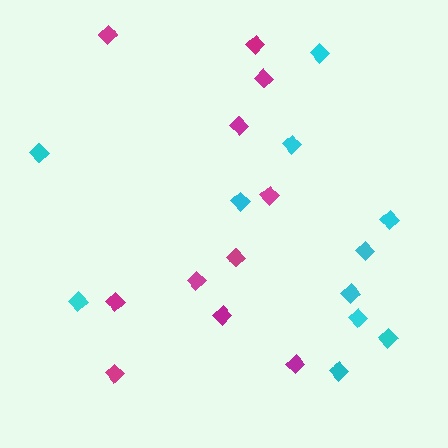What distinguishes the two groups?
There are 2 groups: one group of cyan diamonds (11) and one group of magenta diamonds (11).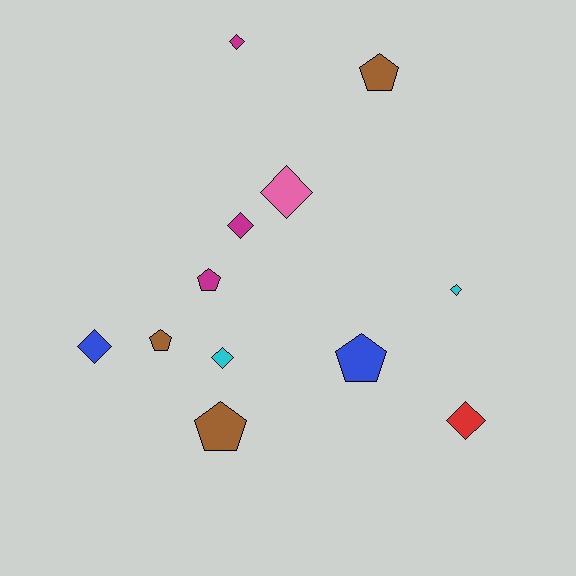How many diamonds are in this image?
There are 7 diamonds.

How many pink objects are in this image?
There is 1 pink object.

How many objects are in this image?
There are 12 objects.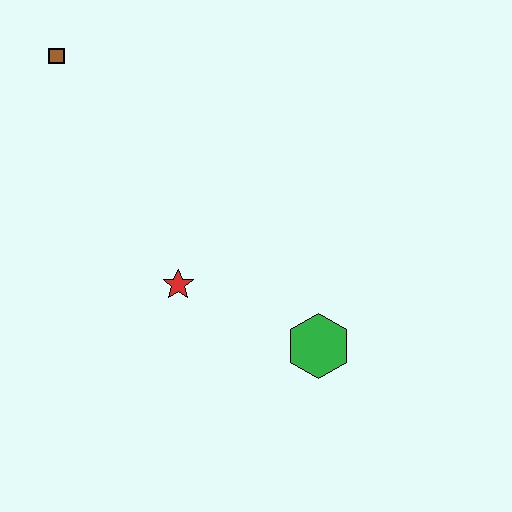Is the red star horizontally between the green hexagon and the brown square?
Yes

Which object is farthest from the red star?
The brown square is farthest from the red star.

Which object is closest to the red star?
The green hexagon is closest to the red star.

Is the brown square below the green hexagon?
No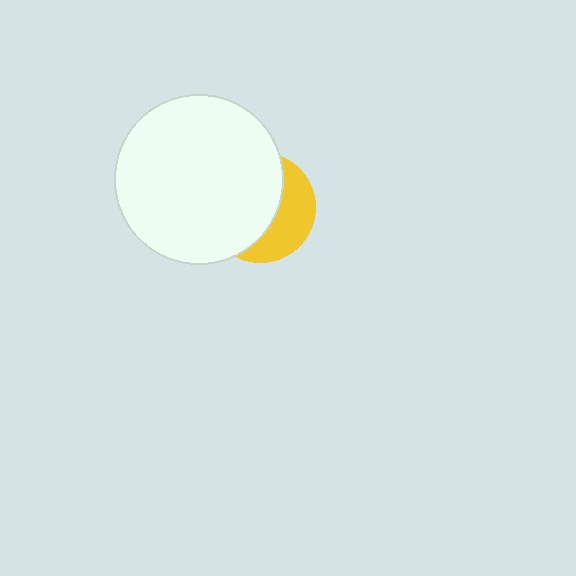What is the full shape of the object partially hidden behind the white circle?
The partially hidden object is a yellow circle.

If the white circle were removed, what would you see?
You would see the complete yellow circle.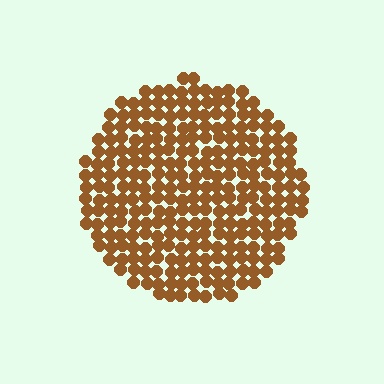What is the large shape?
The large shape is a circle.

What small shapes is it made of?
It is made of small circles.